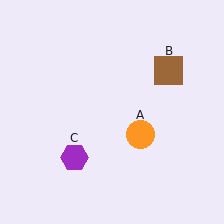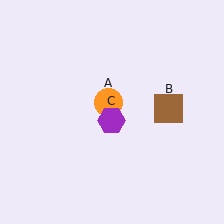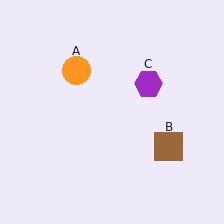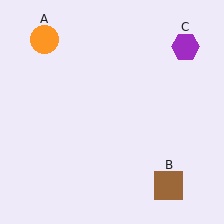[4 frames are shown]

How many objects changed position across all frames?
3 objects changed position: orange circle (object A), brown square (object B), purple hexagon (object C).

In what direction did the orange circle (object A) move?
The orange circle (object A) moved up and to the left.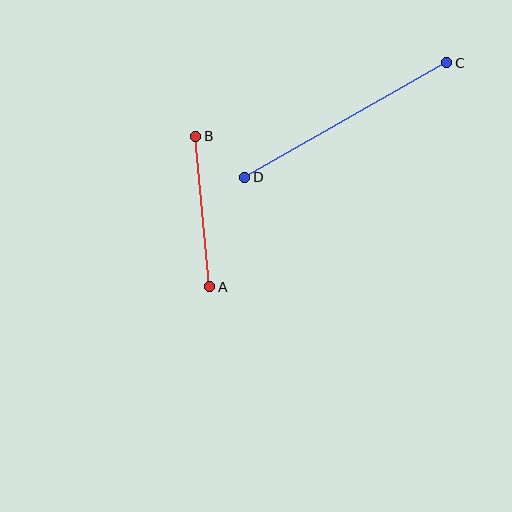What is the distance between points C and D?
The distance is approximately 232 pixels.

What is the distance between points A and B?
The distance is approximately 151 pixels.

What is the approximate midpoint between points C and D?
The midpoint is at approximately (346, 120) pixels.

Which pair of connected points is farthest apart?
Points C and D are farthest apart.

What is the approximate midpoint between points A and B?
The midpoint is at approximately (203, 211) pixels.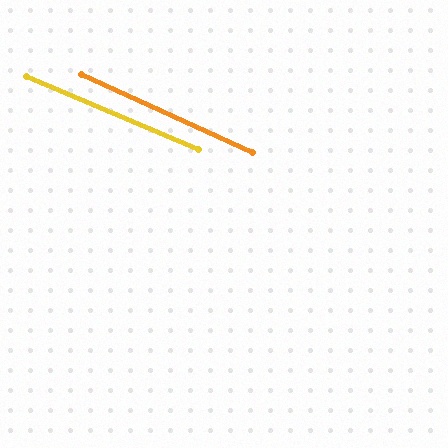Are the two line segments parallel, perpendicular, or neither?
Parallel — their directions differ by only 1.9°.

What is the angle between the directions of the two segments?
Approximately 2 degrees.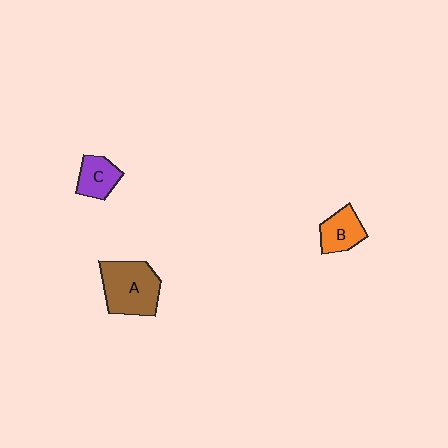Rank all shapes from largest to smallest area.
From largest to smallest: A (brown), B (orange), C (purple).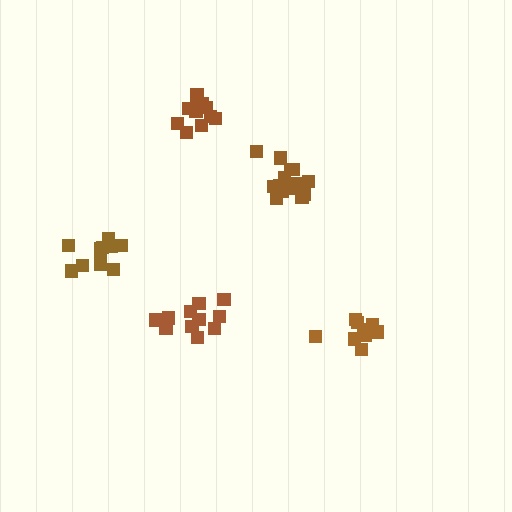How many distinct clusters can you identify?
There are 5 distinct clusters.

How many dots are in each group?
Group 1: 14 dots, Group 2: 11 dots, Group 3: 11 dots, Group 4: 11 dots, Group 5: 10 dots (57 total).